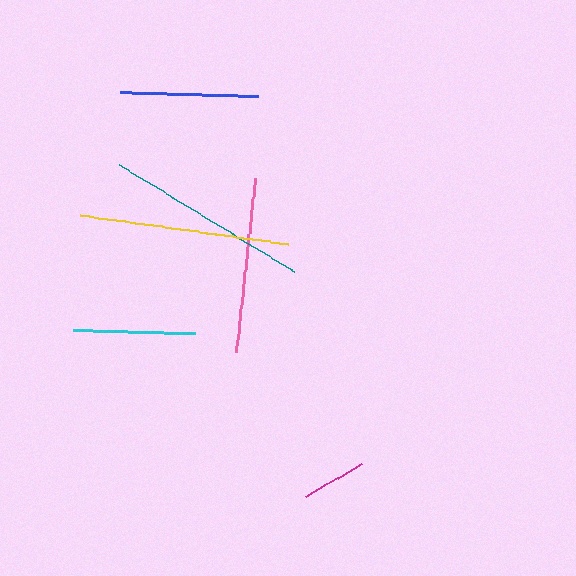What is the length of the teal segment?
The teal segment is approximately 205 pixels long.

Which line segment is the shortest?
The magenta line is the shortest at approximately 64 pixels.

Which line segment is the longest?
The yellow line is the longest at approximately 210 pixels.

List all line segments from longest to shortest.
From longest to shortest: yellow, teal, pink, blue, cyan, magenta.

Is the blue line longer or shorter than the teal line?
The teal line is longer than the blue line.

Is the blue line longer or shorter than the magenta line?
The blue line is longer than the magenta line.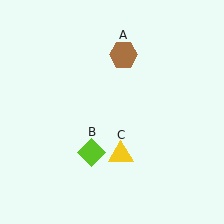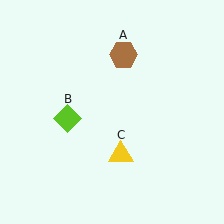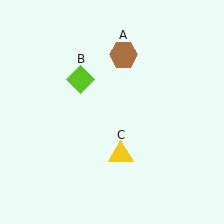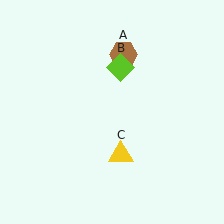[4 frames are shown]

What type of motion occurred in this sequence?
The lime diamond (object B) rotated clockwise around the center of the scene.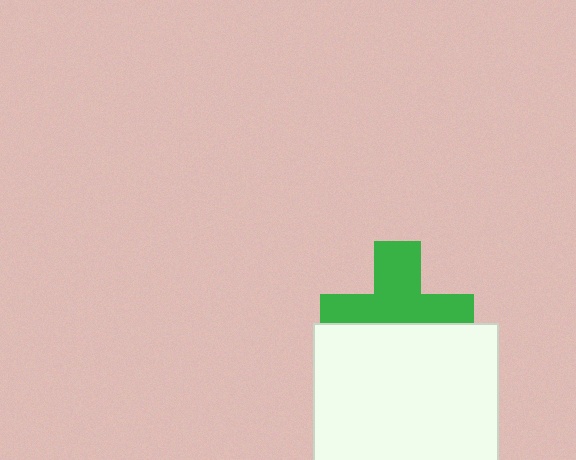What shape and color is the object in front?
The object in front is a white rectangle.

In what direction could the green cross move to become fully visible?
The green cross could move up. That would shift it out from behind the white rectangle entirely.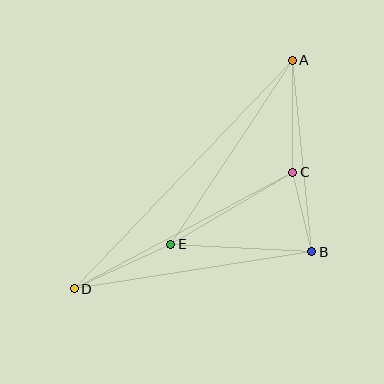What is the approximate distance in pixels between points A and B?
The distance between A and B is approximately 192 pixels.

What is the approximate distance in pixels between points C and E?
The distance between C and E is approximately 142 pixels.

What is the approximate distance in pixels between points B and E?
The distance between B and E is approximately 141 pixels.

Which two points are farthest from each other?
Points A and D are farthest from each other.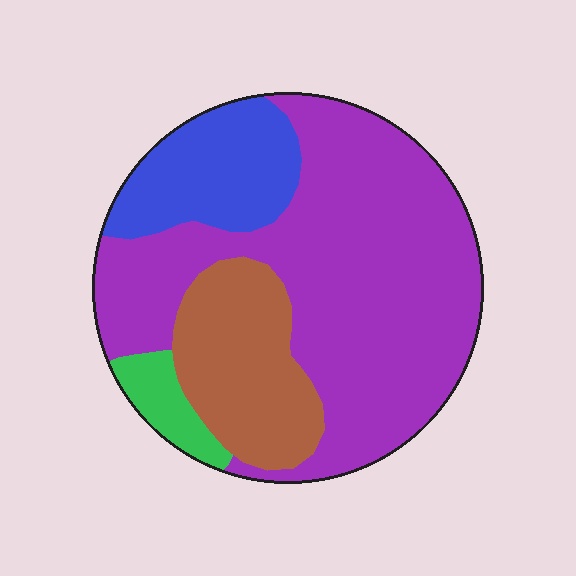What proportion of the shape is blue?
Blue covers roughly 15% of the shape.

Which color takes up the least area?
Green, at roughly 5%.